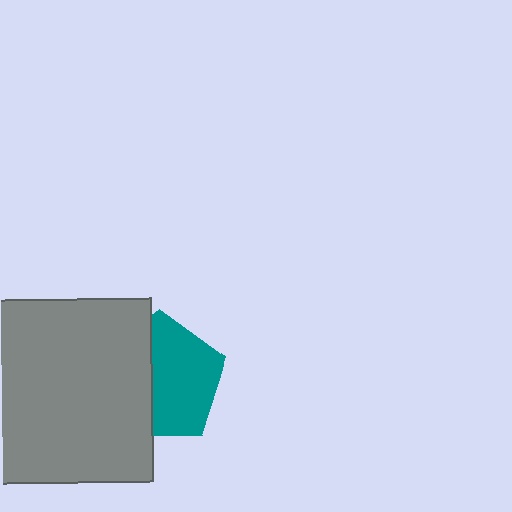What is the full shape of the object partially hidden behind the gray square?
The partially hidden object is a teal pentagon.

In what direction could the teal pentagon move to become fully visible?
The teal pentagon could move right. That would shift it out from behind the gray square entirely.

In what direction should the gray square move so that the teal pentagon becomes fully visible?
The gray square should move left. That is the shortest direction to clear the overlap and leave the teal pentagon fully visible.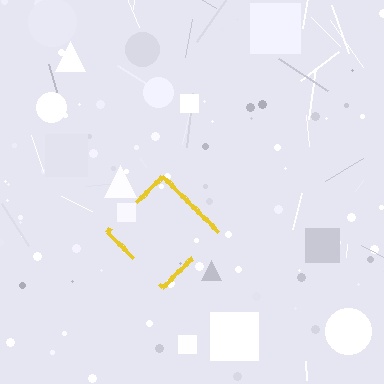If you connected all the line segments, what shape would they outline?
They would outline a diamond.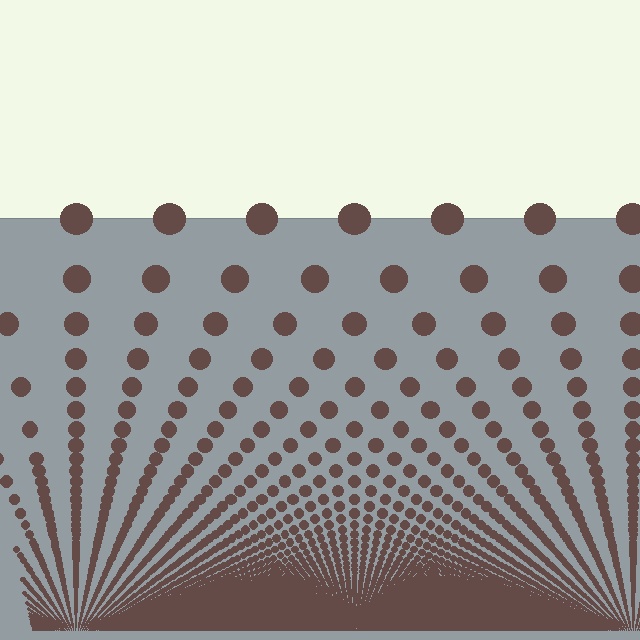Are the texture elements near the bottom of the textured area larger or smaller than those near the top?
Smaller. The gradient is inverted — elements near the bottom are smaller and denser.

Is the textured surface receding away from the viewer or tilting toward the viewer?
The surface appears to tilt toward the viewer. Texture elements get larger and sparser toward the top.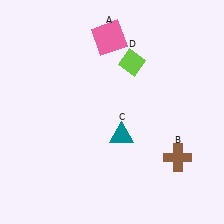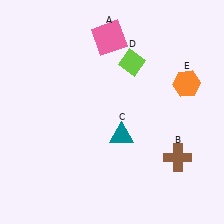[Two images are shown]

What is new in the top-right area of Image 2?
An orange hexagon (E) was added in the top-right area of Image 2.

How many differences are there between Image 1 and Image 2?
There is 1 difference between the two images.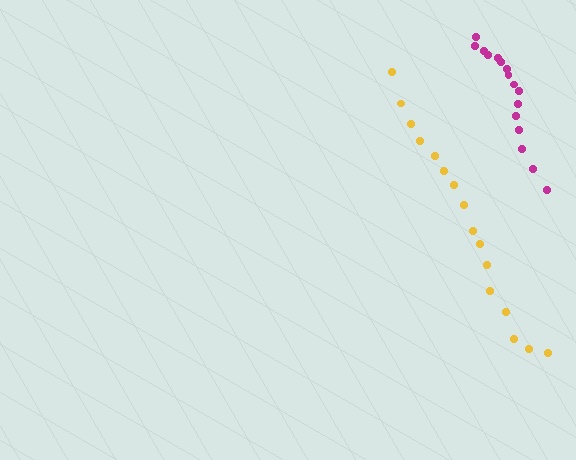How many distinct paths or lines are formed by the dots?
There are 2 distinct paths.